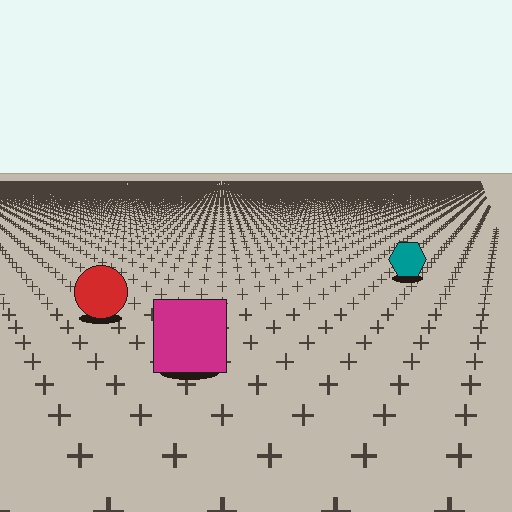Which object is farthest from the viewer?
The teal hexagon is farthest from the viewer. It appears smaller and the ground texture around it is denser.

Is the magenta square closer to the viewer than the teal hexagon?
Yes. The magenta square is closer — you can tell from the texture gradient: the ground texture is coarser near it.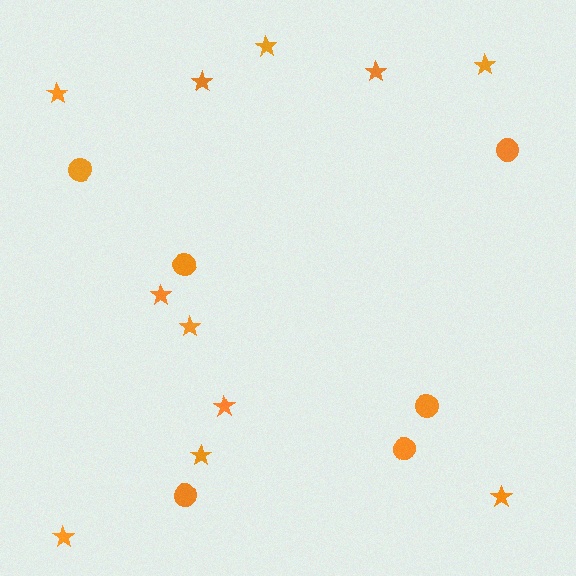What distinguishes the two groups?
There are 2 groups: one group of circles (6) and one group of stars (11).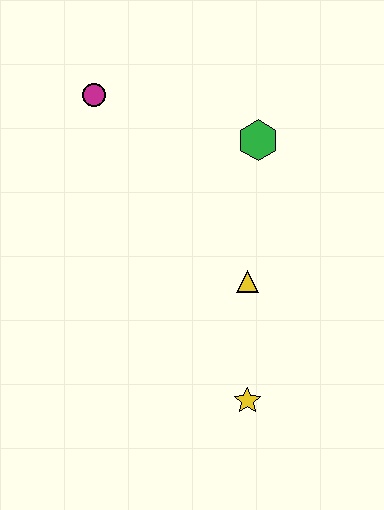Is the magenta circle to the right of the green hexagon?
No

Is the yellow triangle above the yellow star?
Yes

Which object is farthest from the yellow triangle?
The magenta circle is farthest from the yellow triangle.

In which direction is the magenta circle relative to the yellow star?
The magenta circle is above the yellow star.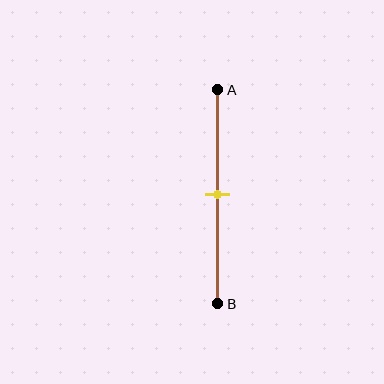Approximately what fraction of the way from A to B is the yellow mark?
The yellow mark is approximately 50% of the way from A to B.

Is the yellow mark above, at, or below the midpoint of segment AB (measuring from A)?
The yellow mark is approximately at the midpoint of segment AB.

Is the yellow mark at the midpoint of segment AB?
Yes, the mark is approximately at the midpoint.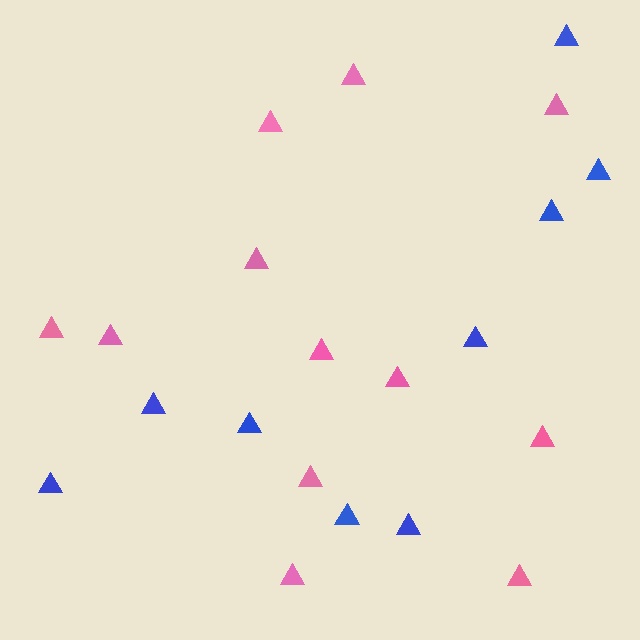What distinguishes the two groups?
There are 2 groups: one group of pink triangles (12) and one group of blue triangles (9).